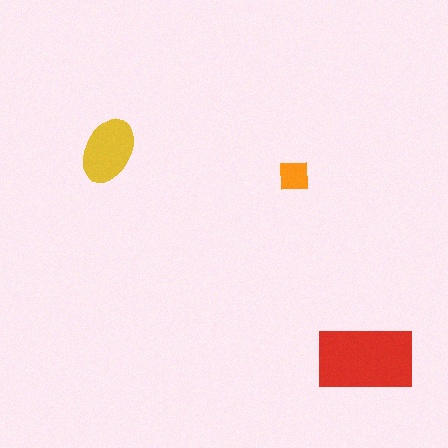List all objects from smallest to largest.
The orange square, the yellow ellipse, the red rectangle.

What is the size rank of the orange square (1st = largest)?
3rd.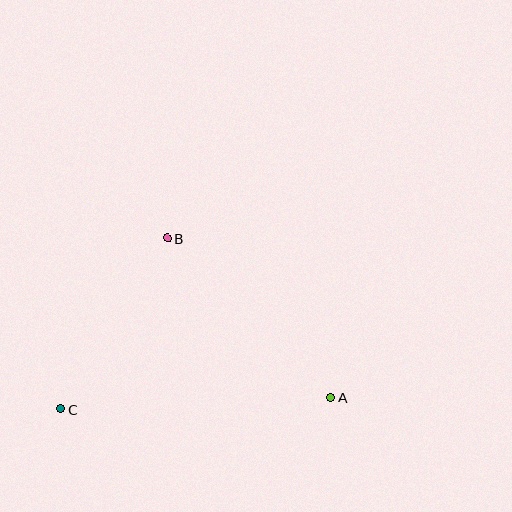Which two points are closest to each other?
Points B and C are closest to each other.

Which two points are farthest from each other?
Points A and C are farthest from each other.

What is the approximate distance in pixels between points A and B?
The distance between A and B is approximately 228 pixels.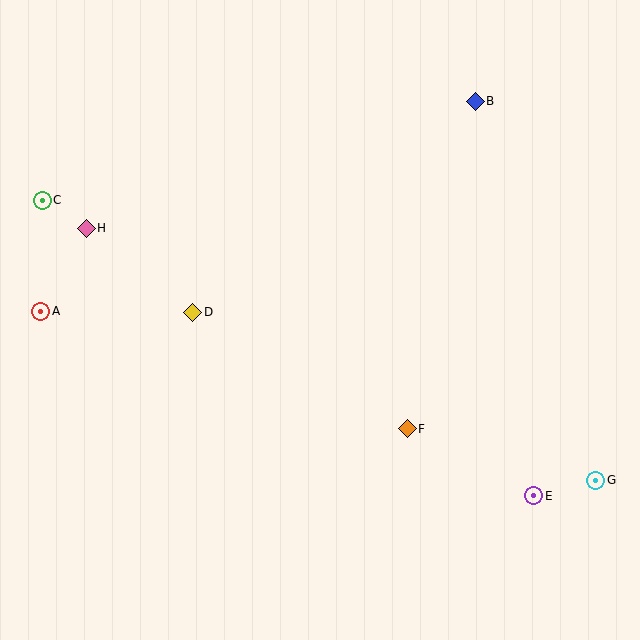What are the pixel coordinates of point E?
Point E is at (534, 496).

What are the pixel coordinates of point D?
Point D is at (193, 312).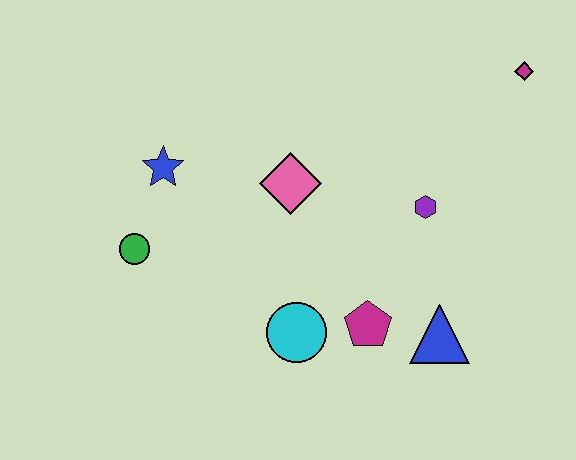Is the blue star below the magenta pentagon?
No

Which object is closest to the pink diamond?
The blue star is closest to the pink diamond.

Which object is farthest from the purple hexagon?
The green circle is farthest from the purple hexagon.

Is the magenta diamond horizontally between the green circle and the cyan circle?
No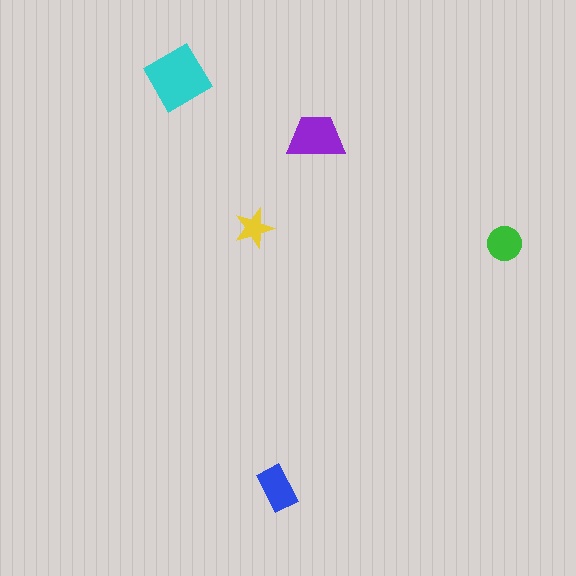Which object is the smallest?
The yellow star.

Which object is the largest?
The cyan diamond.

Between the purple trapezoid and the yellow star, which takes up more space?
The purple trapezoid.